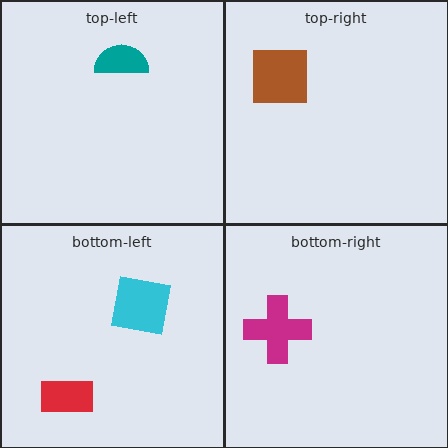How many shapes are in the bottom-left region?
2.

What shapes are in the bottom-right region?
The magenta cross.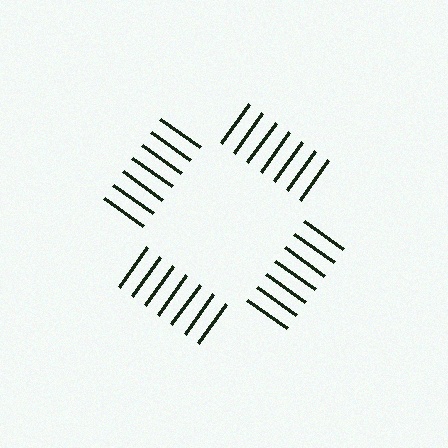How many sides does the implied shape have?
4 sides — the line-ends trace a square.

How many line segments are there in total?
28 — 7 along each of the 4 edges.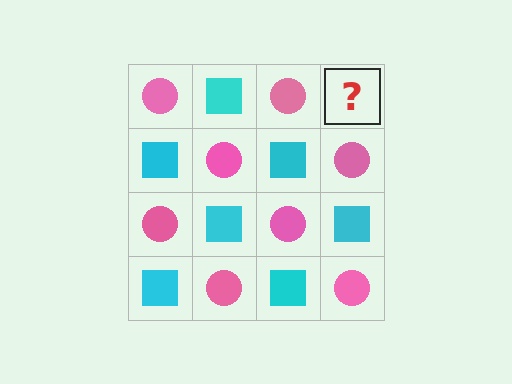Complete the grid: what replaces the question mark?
The question mark should be replaced with a cyan square.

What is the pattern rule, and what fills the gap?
The rule is that it alternates pink circle and cyan square in a checkerboard pattern. The gap should be filled with a cyan square.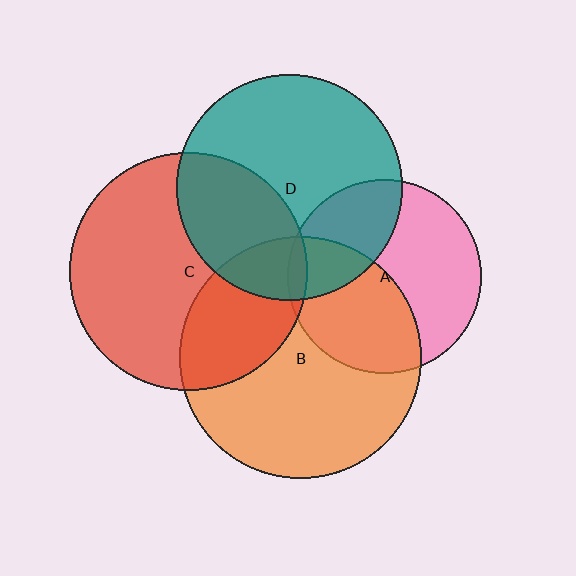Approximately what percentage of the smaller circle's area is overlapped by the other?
Approximately 30%.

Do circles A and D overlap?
Yes.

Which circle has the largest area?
Circle B (orange).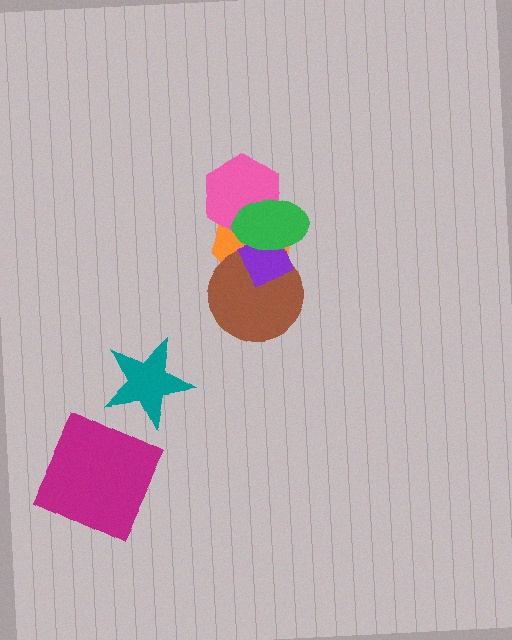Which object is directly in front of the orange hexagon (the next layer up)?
The brown circle is directly in front of the orange hexagon.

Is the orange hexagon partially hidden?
Yes, it is partially covered by another shape.